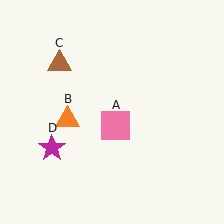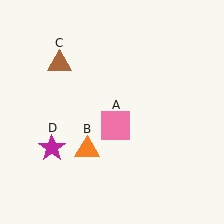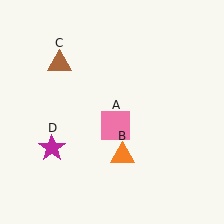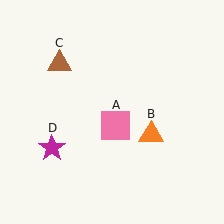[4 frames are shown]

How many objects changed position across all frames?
1 object changed position: orange triangle (object B).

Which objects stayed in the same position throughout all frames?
Pink square (object A) and brown triangle (object C) and magenta star (object D) remained stationary.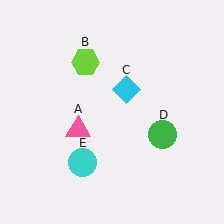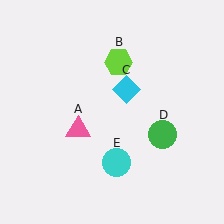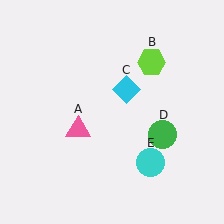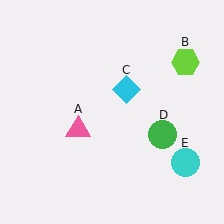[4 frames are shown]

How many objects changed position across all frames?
2 objects changed position: lime hexagon (object B), cyan circle (object E).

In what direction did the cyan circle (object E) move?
The cyan circle (object E) moved right.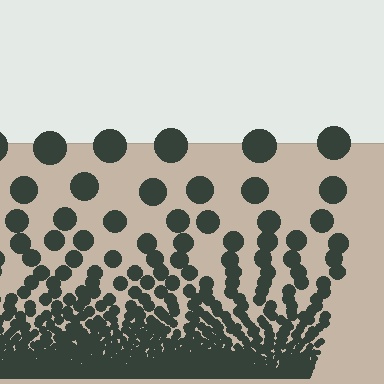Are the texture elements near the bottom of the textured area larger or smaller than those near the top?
Smaller. The gradient is inverted — elements near the bottom are smaller and denser.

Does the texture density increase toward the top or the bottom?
Density increases toward the bottom.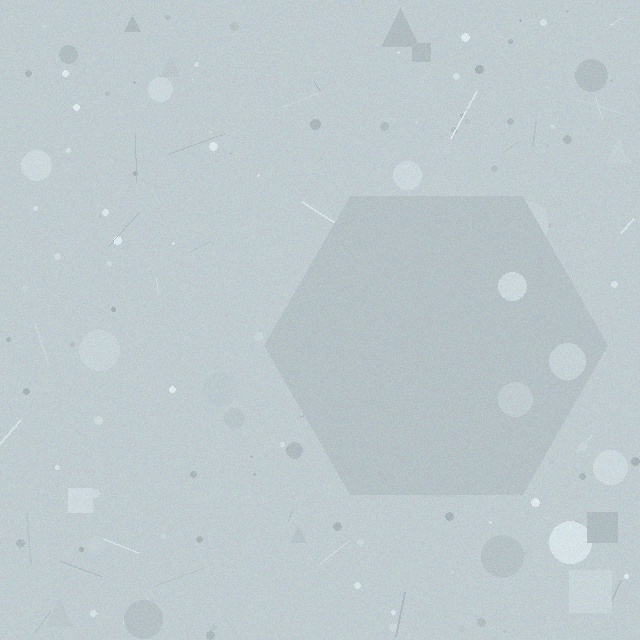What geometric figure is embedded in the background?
A hexagon is embedded in the background.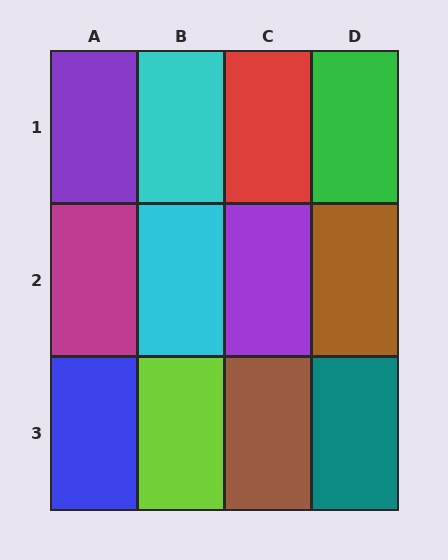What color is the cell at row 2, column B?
Cyan.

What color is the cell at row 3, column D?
Teal.